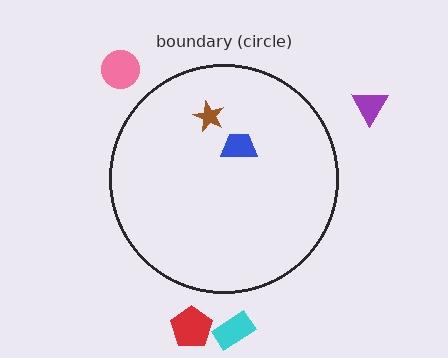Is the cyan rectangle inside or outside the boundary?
Outside.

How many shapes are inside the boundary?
2 inside, 4 outside.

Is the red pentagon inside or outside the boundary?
Outside.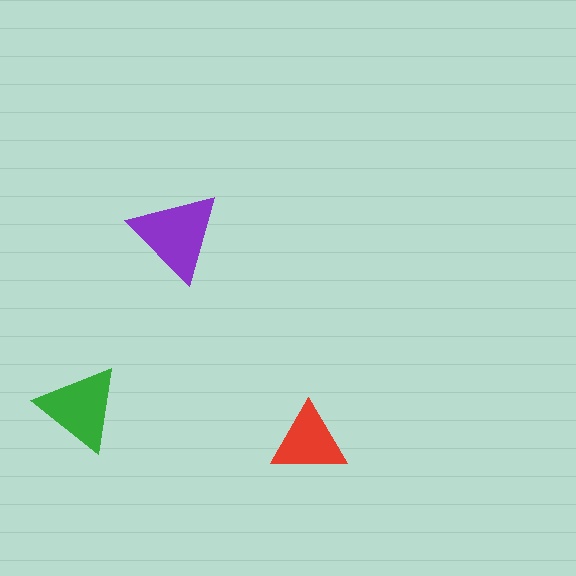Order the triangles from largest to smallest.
the purple one, the green one, the red one.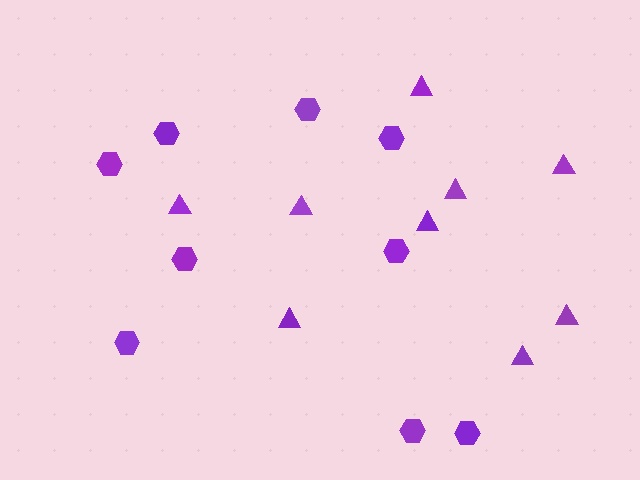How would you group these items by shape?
There are 2 groups: one group of triangles (9) and one group of hexagons (9).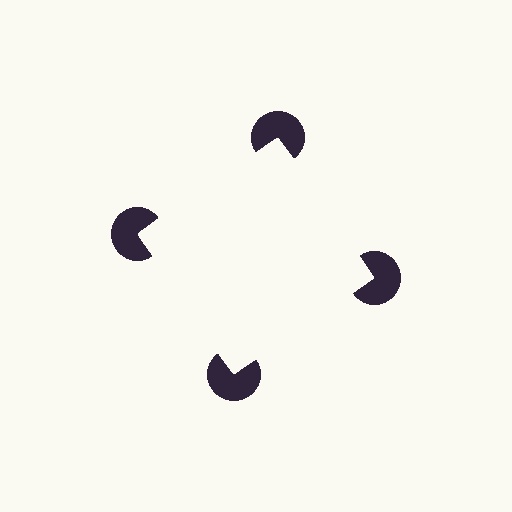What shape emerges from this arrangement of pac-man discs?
An illusory square — its edges are inferred from the aligned wedge cuts in the pac-man discs, not physically drawn.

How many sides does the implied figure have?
4 sides.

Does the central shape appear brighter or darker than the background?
It typically appears slightly brighter than the background, even though no actual brightness change is drawn.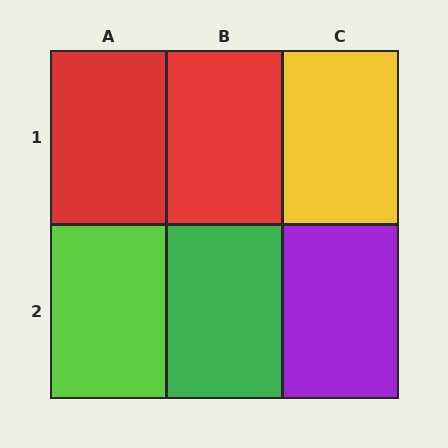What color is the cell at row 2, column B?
Green.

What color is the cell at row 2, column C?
Purple.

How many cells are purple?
1 cell is purple.